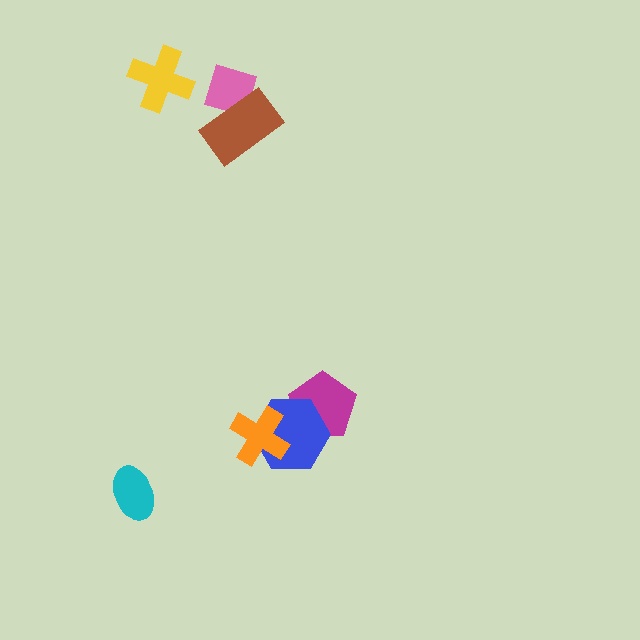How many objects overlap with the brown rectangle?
1 object overlaps with the brown rectangle.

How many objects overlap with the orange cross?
1 object overlaps with the orange cross.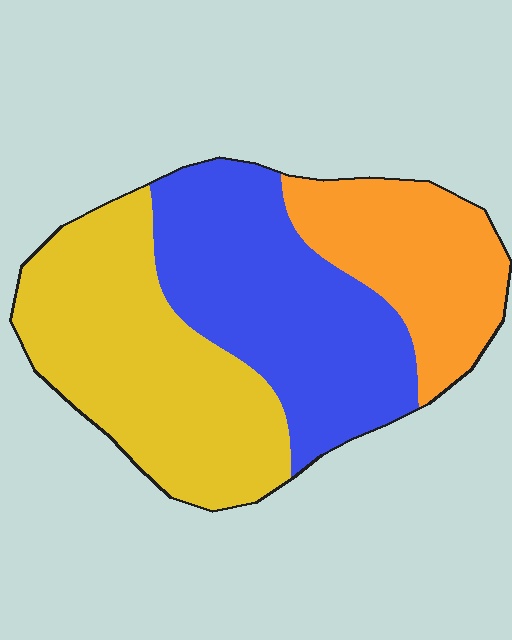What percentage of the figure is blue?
Blue takes up about three eighths (3/8) of the figure.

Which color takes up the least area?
Orange, at roughly 25%.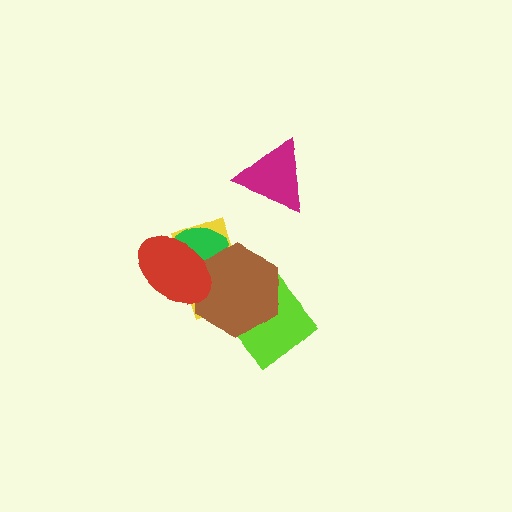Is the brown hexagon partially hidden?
Yes, it is partially covered by another shape.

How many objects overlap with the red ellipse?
3 objects overlap with the red ellipse.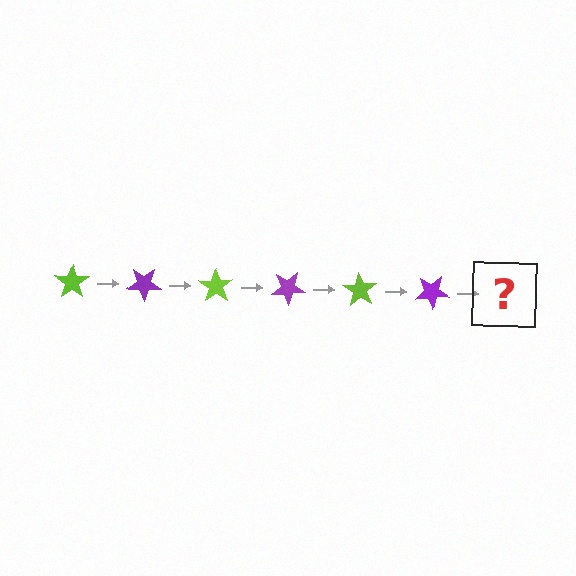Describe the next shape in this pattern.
It should be a lime star, rotated 210 degrees from the start.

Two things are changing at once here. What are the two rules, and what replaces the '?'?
The two rules are that it rotates 35 degrees each step and the color cycles through lime and purple. The '?' should be a lime star, rotated 210 degrees from the start.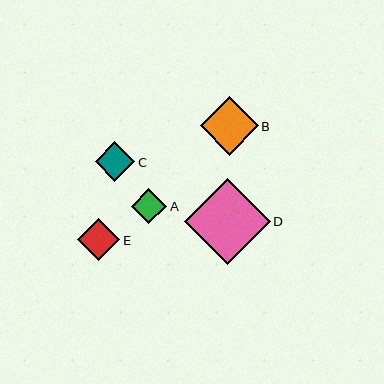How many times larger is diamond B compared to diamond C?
Diamond B is approximately 1.5 times the size of diamond C.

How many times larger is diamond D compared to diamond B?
Diamond D is approximately 1.5 times the size of diamond B.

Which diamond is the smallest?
Diamond A is the smallest with a size of approximately 36 pixels.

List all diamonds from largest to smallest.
From largest to smallest: D, B, E, C, A.